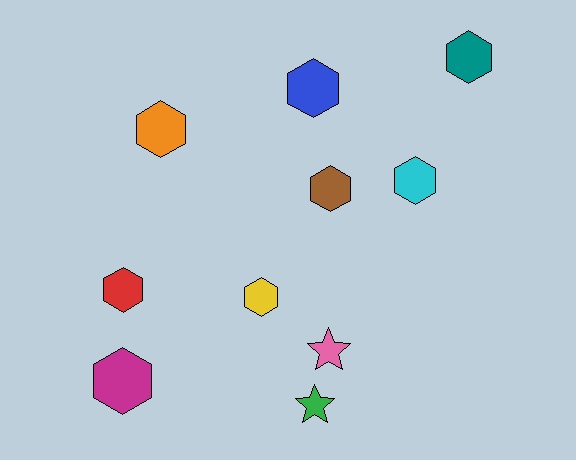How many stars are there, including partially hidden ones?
There are 2 stars.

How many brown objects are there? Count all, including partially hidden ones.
There is 1 brown object.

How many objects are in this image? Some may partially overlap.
There are 10 objects.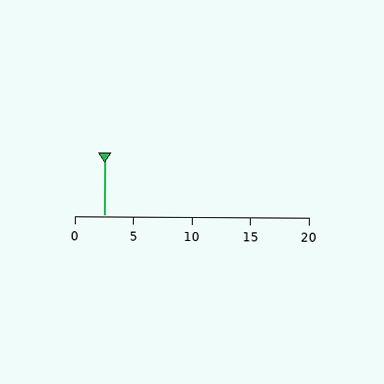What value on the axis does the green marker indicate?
The marker indicates approximately 2.5.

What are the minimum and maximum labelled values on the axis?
The axis runs from 0 to 20.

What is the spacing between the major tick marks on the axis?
The major ticks are spaced 5 apart.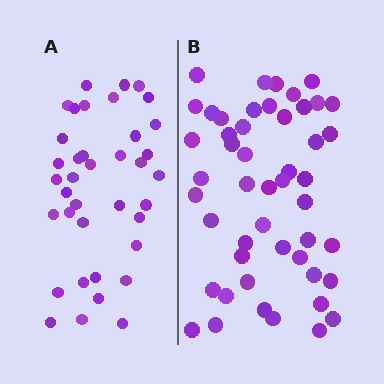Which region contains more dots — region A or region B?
Region B (the right region) has more dots.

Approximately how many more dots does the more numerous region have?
Region B has roughly 12 or so more dots than region A.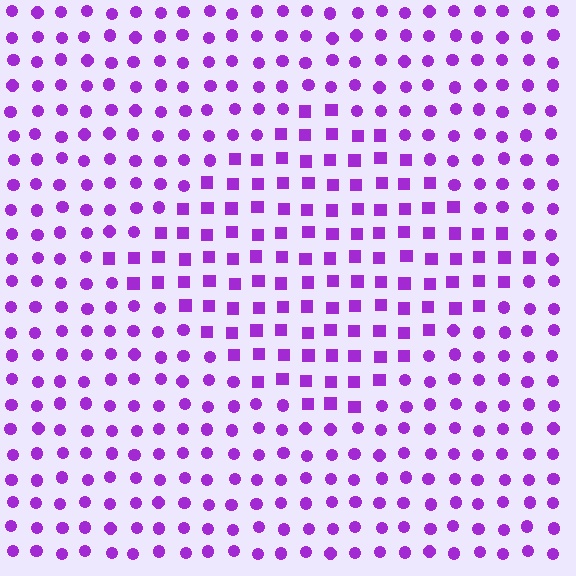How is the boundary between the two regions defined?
The boundary is defined by a change in element shape: squares inside vs. circles outside. All elements share the same color and spacing.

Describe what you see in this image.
The image is filled with small purple elements arranged in a uniform grid. A diamond-shaped region contains squares, while the surrounding area contains circles. The boundary is defined purely by the change in element shape.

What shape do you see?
I see a diamond.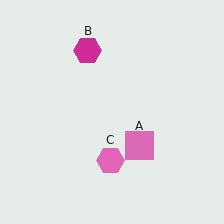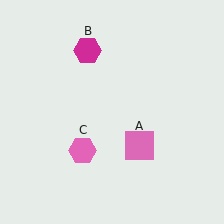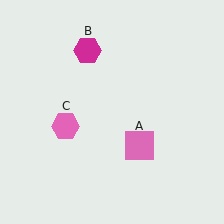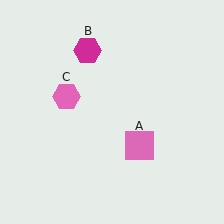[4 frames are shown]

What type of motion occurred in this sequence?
The pink hexagon (object C) rotated clockwise around the center of the scene.